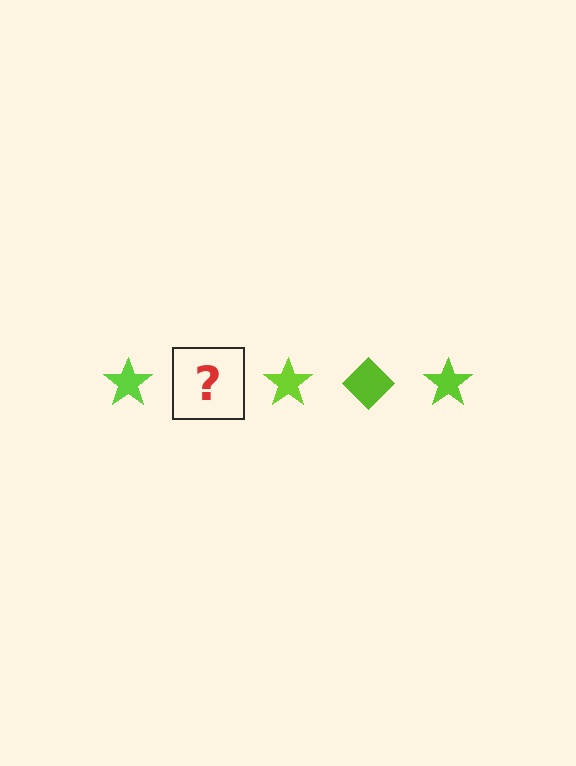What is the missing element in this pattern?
The missing element is a lime diamond.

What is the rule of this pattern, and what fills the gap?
The rule is that the pattern cycles through star, diamond shapes in lime. The gap should be filled with a lime diamond.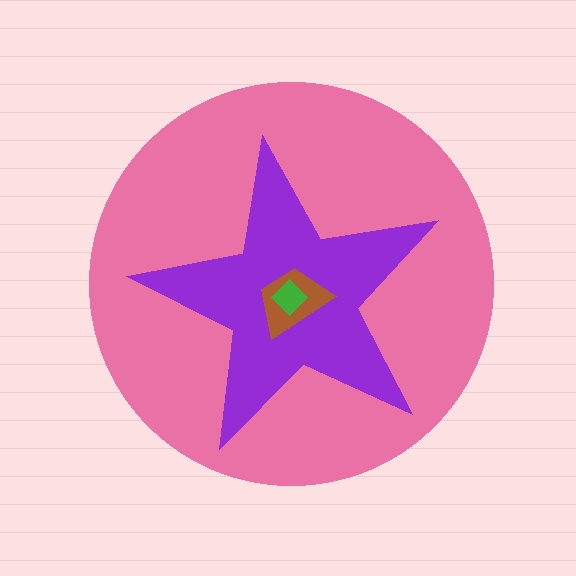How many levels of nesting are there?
4.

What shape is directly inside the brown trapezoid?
The green diamond.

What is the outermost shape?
The pink circle.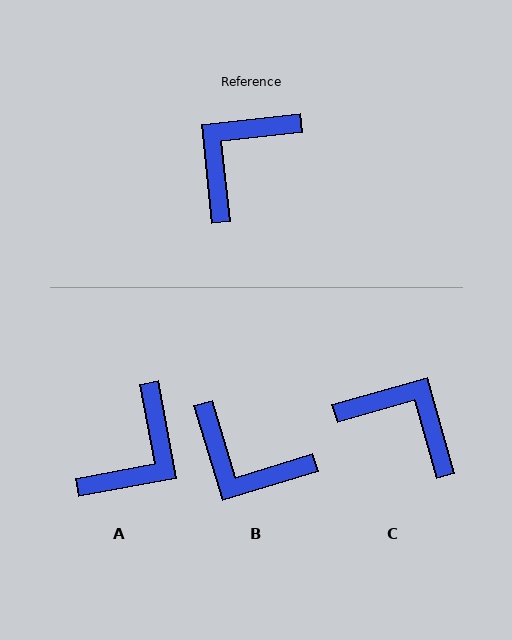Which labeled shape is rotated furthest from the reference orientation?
A, about 176 degrees away.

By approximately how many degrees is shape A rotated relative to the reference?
Approximately 176 degrees clockwise.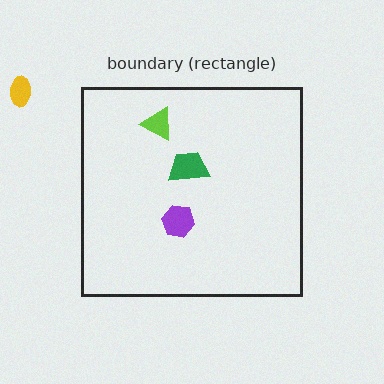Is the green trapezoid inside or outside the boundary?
Inside.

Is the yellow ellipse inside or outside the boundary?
Outside.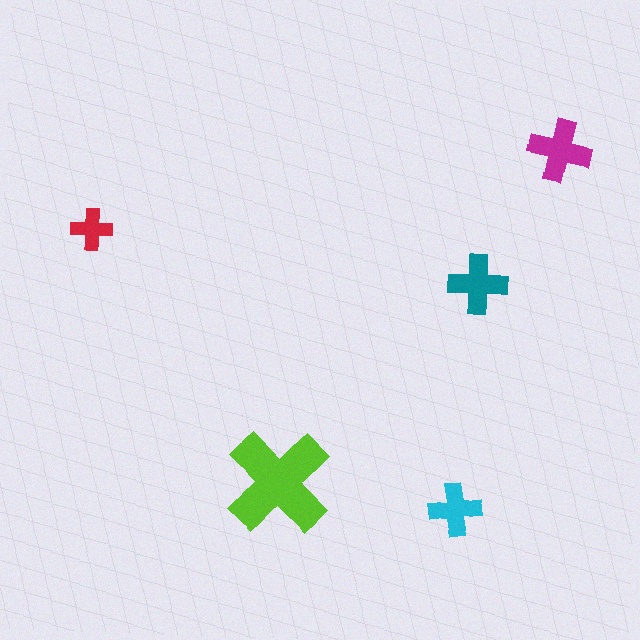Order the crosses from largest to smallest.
the lime one, the magenta one, the teal one, the cyan one, the red one.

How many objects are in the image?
There are 5 objects in the image.